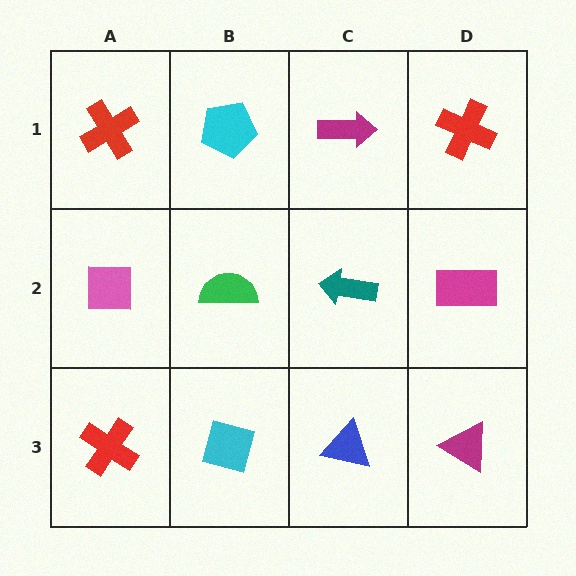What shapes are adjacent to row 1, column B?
A green semicircle (row 2, column B), a red cross (row 1, column A), a magenta arrow (row 1, column C).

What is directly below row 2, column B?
A cyan square.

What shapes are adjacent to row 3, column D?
A magenta rectangle (row 2, column D), a blue triangle (row 3, column C).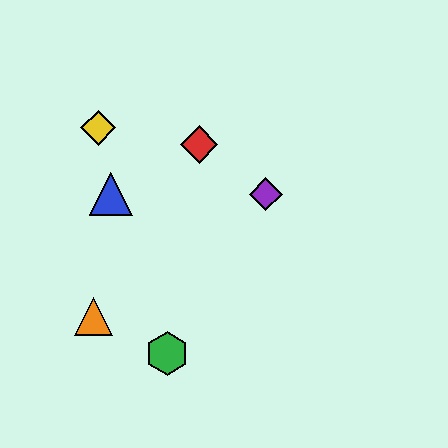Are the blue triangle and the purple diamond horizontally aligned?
Yes, both are at y≈194.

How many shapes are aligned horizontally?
2 shapes (the blue triangle, the purple diamond) are aligned horizontally.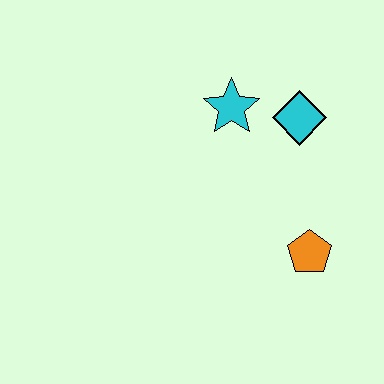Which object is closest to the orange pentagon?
The cyan diamond is closest to the orange pentagon.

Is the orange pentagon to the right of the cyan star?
Yes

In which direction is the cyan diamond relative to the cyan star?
The cyan diamond is to the right of the cyan star.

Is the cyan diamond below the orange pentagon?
No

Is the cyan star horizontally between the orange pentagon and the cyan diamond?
No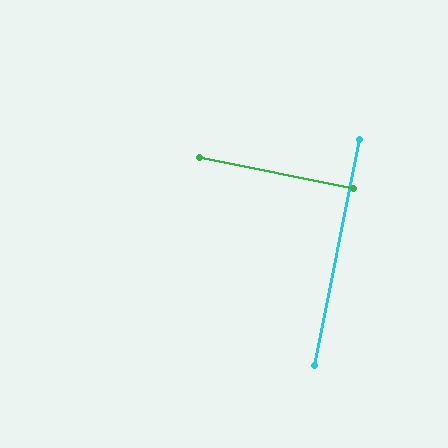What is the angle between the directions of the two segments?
Approximately 90 degrees.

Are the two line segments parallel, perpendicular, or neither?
Perpendicular — they meet at approximately 90°.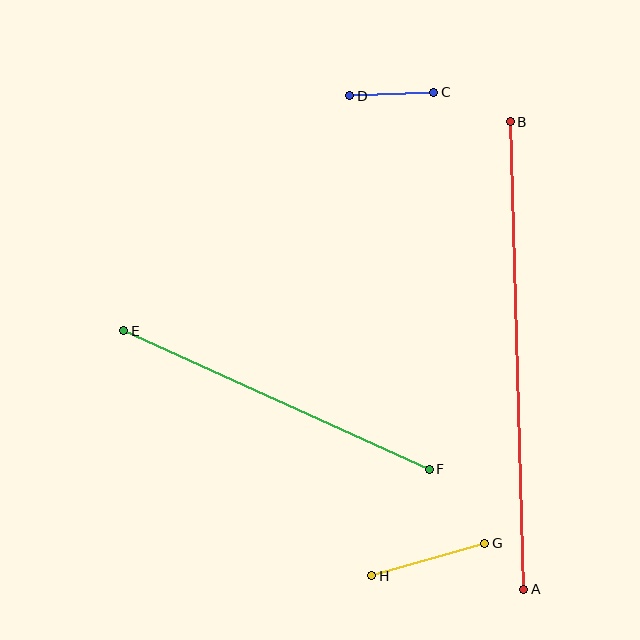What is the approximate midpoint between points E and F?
The midpoint is at approximately (276, 400) pixels.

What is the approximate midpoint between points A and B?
The midpoint is at approximately (517, 355) pixels.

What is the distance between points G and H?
The distance is approximately 118 pixels.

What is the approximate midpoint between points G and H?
The midpoint is at approximately (428, 559) pixels.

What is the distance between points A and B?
The distance is approximately 467 pixels.